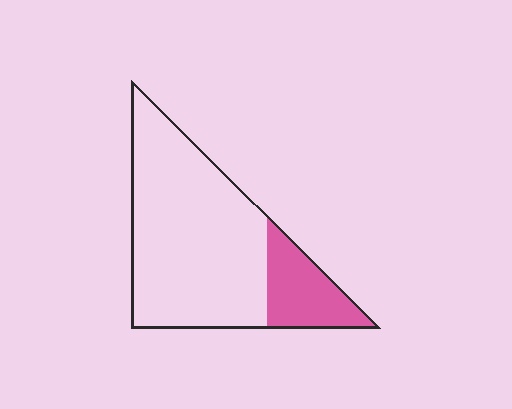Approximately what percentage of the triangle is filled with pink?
Approximately 20%.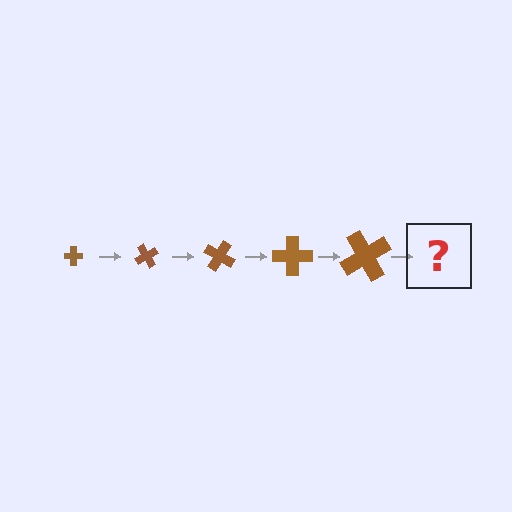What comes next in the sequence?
The next element should be a cross, larger than the previous one and rotated 300 degrees from the start.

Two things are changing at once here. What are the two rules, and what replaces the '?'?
The two rules are that the cross grows larger each step and it rotates 60 degrees each step. The '?' should be a cross, larger than the previous one and rotated 300 degrees from the start.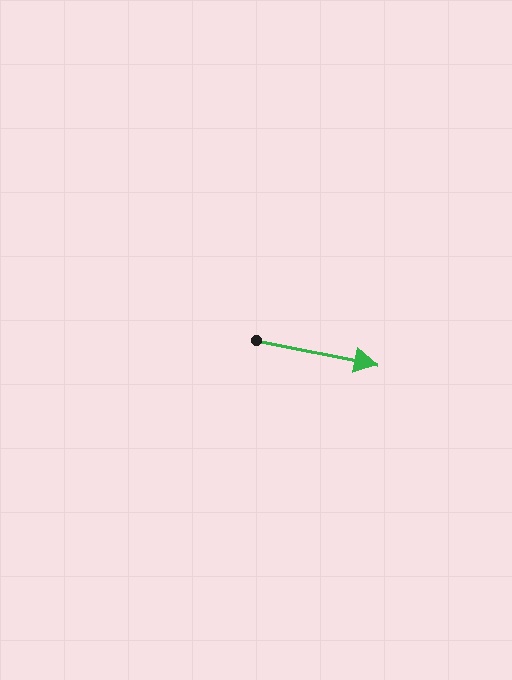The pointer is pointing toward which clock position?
Roughly 3 o'clock.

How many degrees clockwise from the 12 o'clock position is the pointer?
Approximately 101 degrees.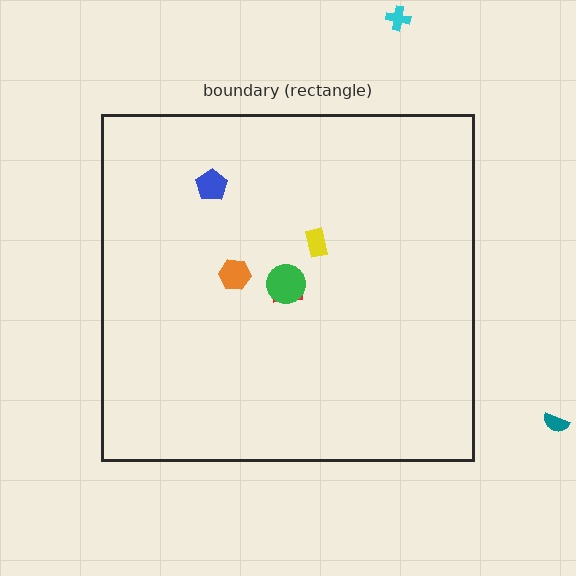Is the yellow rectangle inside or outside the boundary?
Inside.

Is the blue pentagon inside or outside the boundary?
Inside.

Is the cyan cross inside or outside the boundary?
Outside.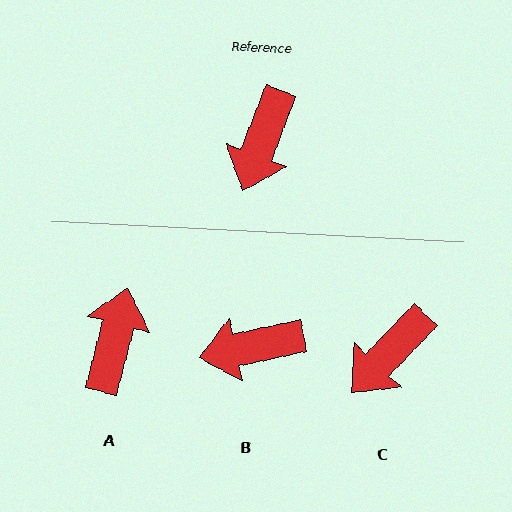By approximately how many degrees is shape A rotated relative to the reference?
Approximately 173 degrees clockwise.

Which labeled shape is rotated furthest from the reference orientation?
A, about 173 degrees away.